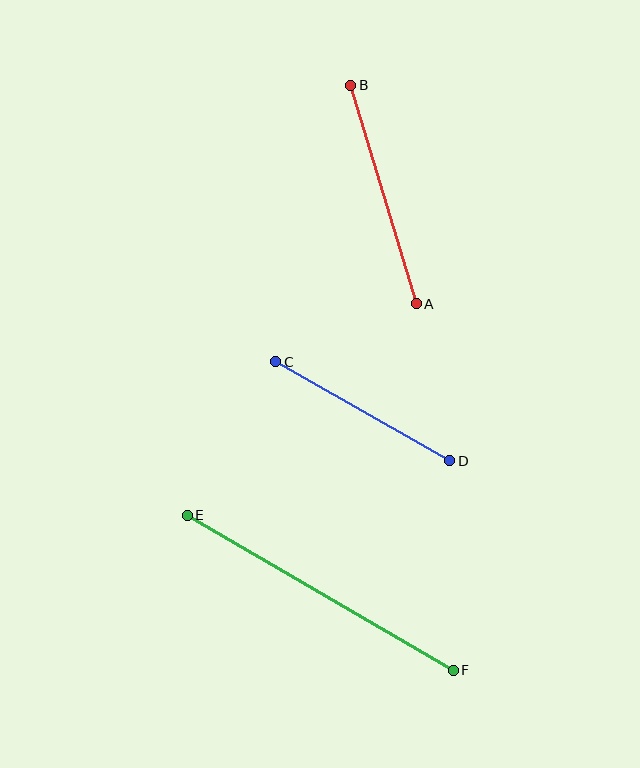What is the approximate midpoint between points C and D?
The midpoint is at approximately (363, 411) pixels.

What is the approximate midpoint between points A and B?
The midpoint is at approximately (383, 194) pixels.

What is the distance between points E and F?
The distance is approximately 308 pixels.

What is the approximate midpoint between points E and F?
The midpoint is at approximately (320, 593) pixels.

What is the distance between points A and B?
The distance is approximately 228 pixels.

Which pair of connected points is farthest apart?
Points E and F are farthest apart.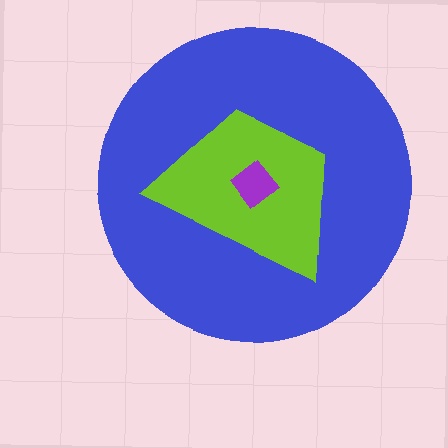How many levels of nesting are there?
3.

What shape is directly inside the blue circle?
The lime trapezoid.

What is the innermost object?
The purple diamond.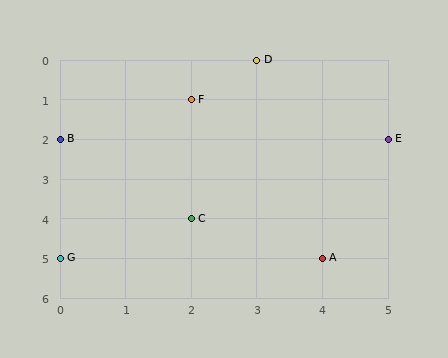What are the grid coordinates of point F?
Point F is at grid coordinates (2, 1).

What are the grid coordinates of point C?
Point C is at grid coordinates (2, 4).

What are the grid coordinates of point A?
Point A is at grid coordinates (4, 5).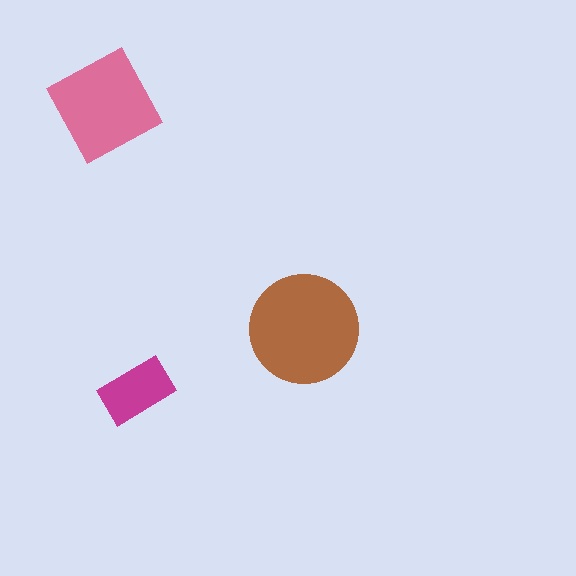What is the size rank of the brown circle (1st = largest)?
1st.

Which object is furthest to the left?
The pink square is leftmost.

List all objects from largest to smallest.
The brown circle, the pink square, the magenta rectangle.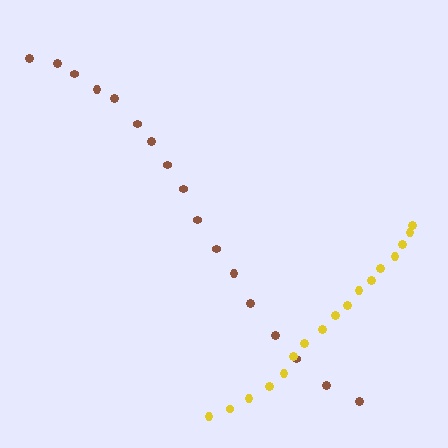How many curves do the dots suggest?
There are 2 distinct paths.